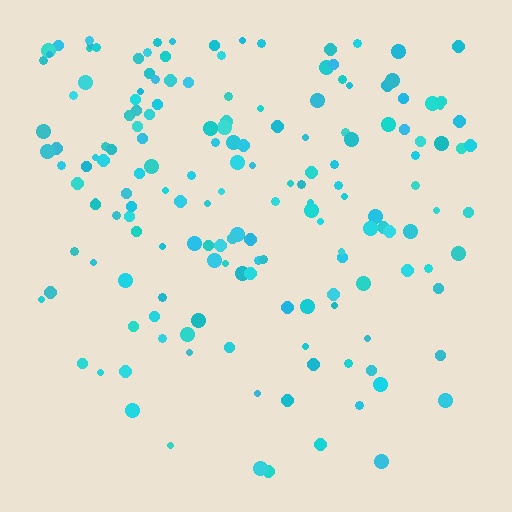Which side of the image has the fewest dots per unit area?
The bottom.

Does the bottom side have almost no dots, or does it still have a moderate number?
Still a moderate number, just noticeably fewer than the top.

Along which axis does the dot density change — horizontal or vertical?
Vertical.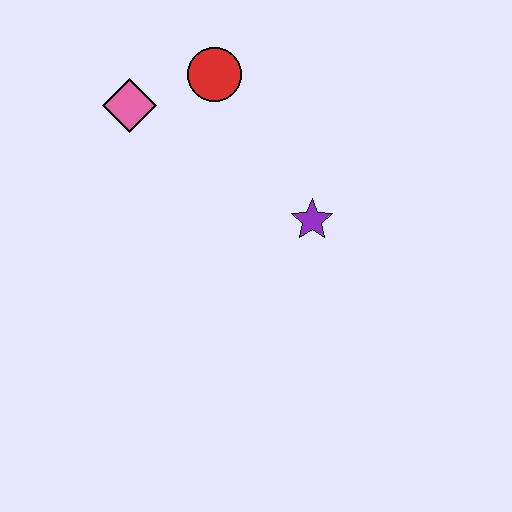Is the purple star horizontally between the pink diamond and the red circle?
No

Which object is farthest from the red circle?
The purple star is farthest from the red circle.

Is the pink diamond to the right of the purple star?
No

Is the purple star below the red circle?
Yes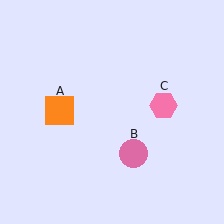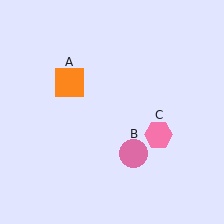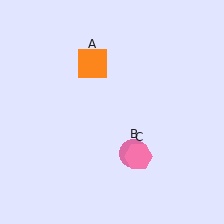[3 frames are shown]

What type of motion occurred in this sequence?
The orange square (object A), pink hexagon (object C) rotated clockwise around the center of the scene.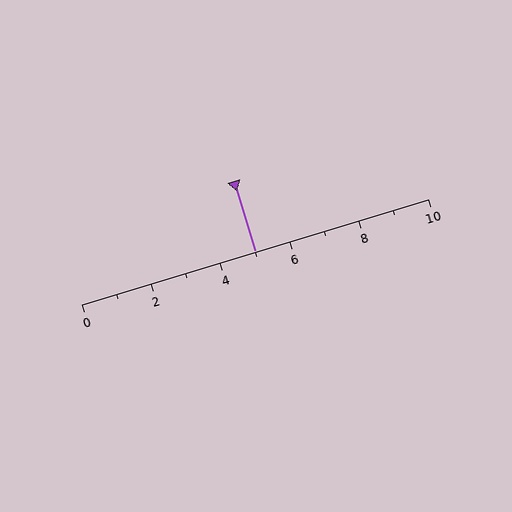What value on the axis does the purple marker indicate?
The marker indicates approximately 5.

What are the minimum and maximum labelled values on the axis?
The axis runs from 0 to 10.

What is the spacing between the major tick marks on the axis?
The major ticks are spaced 2 apart.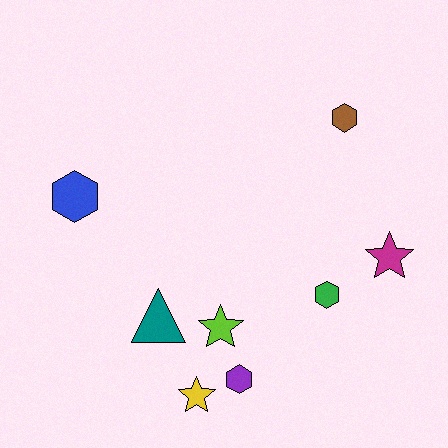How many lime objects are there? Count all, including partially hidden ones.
There is 1 lime object.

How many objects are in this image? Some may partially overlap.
There are 8 objects.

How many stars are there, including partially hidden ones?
There are 3 stars.